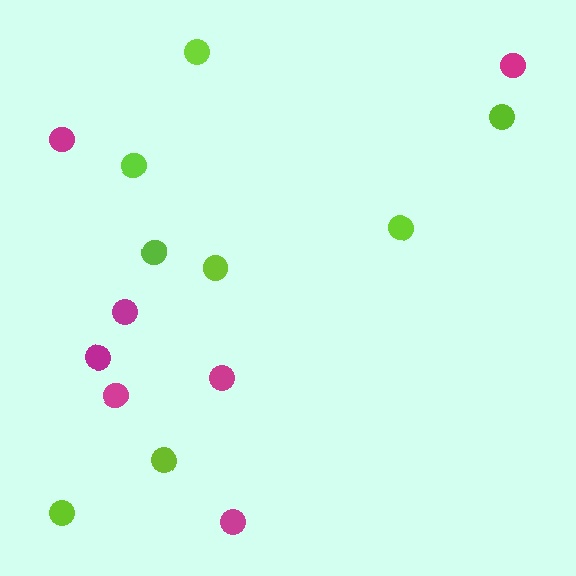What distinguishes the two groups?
There are 2 groups: one group of magenta circles (7) and one group of lime circles (8).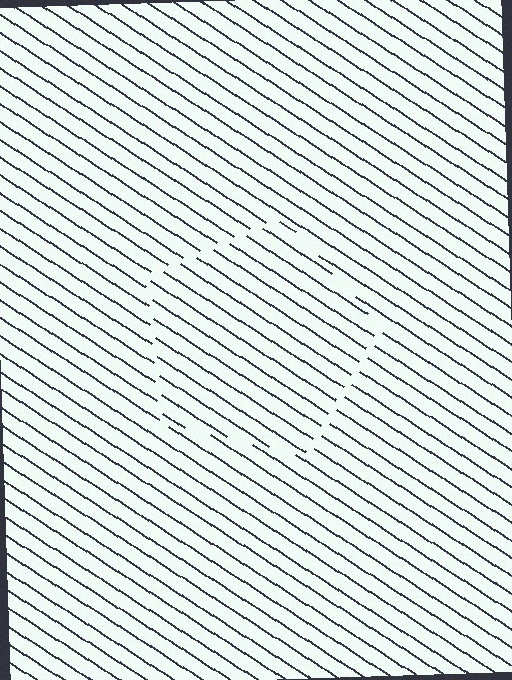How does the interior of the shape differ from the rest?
The interior of the shape contains the same grating, shifted by half a period — the contour is defined by the phase discontinuity where line-ends from the inner and outer gratings abut.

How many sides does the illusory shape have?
5 sides — the line-ends trace a pentagon.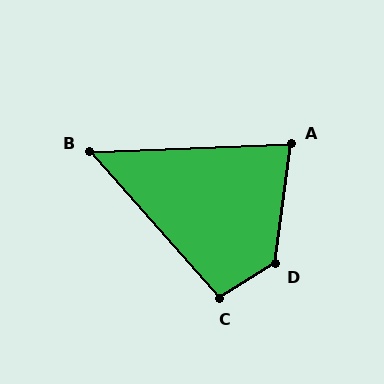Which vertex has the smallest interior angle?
B, at approximately 51 degrees.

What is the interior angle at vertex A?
Approximately 81 degrees (acute).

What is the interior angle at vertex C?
Approximately 99 degrees (obtuse).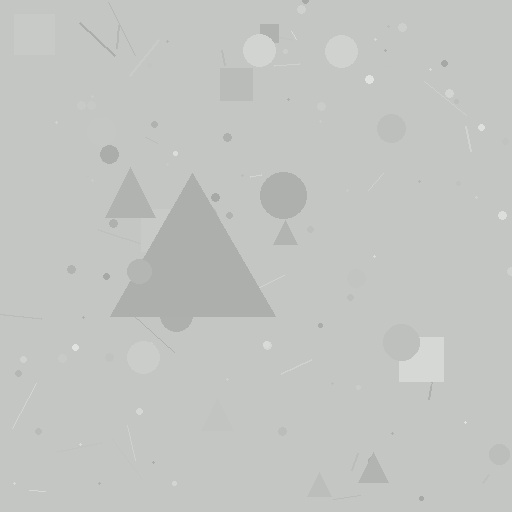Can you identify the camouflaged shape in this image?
The camouflaged shape is a triangle.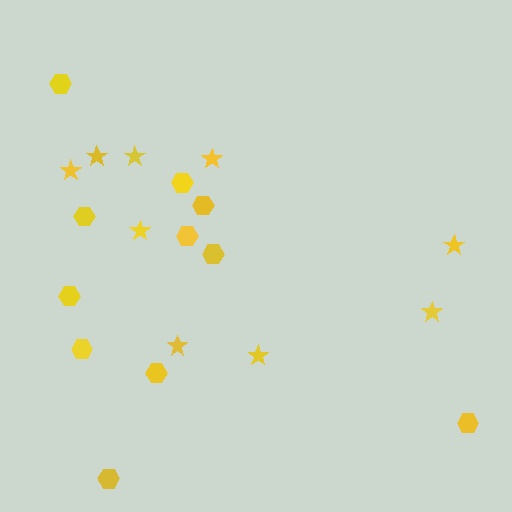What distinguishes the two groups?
There are 2 groups: one group of stars (9) and one group of hexagons (11).